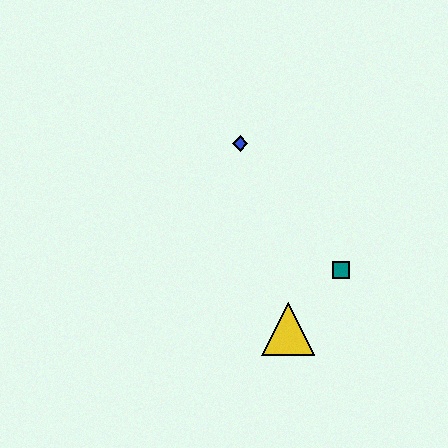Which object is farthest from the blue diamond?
The yellow triangle is farthest from the blue diamond.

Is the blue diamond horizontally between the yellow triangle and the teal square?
No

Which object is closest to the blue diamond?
The teal square is closest to the blue diamond.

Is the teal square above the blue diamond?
No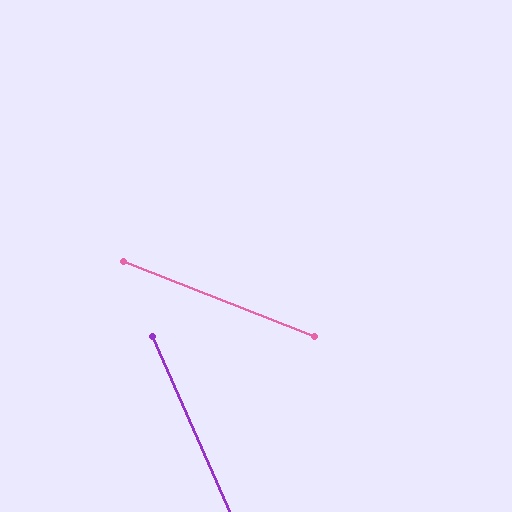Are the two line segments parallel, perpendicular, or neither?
Neither parallel nor perpendicular — they differ by about 45°.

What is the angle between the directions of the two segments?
Approximately 45 degrees.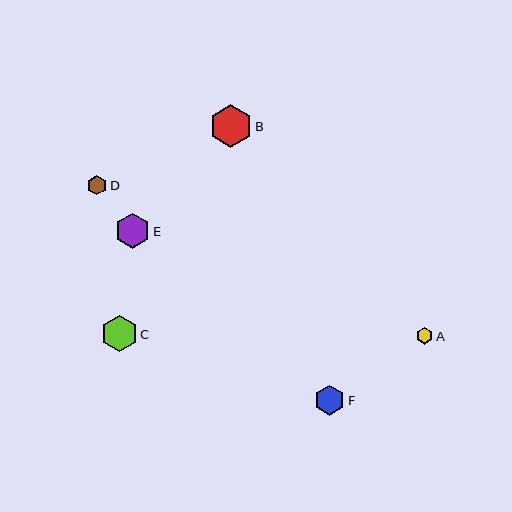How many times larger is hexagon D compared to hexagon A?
Hexagon D is approximately 1.2 times the size of hexagon A.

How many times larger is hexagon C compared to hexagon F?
Hexagon C is approximately 1.2 times the size of hexagon F.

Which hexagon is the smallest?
Hexagon A is the smallest with a size of approximately 16 pixels.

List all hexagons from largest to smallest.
From largest to smallest: B, C, E, F, D, A.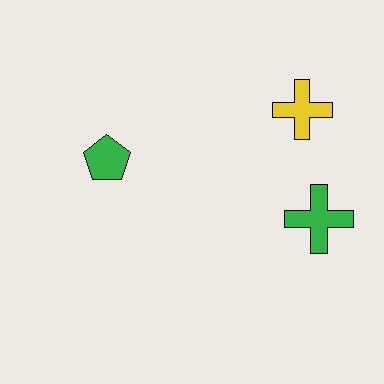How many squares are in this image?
There are no squares.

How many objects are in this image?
There are 3 objects.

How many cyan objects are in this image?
There are no cyan objects.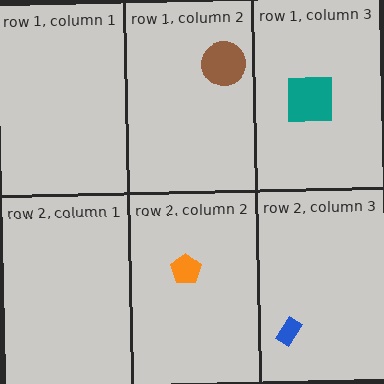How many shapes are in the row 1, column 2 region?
1.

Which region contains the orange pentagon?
The row 2, column 2 region.